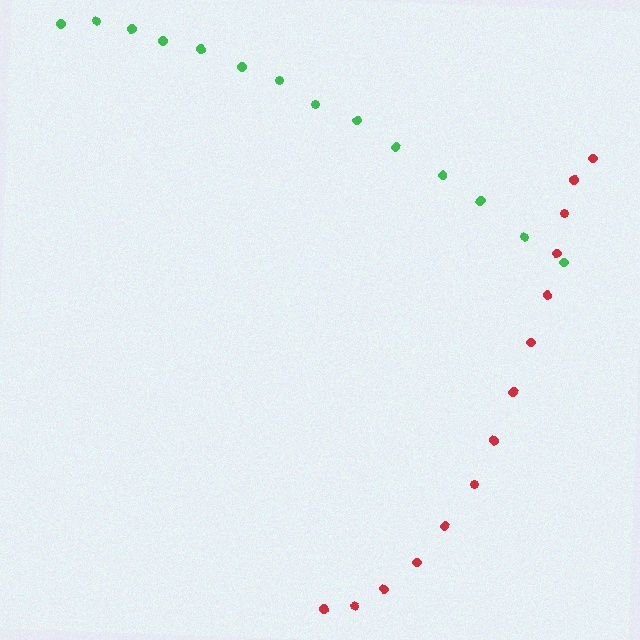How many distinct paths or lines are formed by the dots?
There are 2 distinct paths.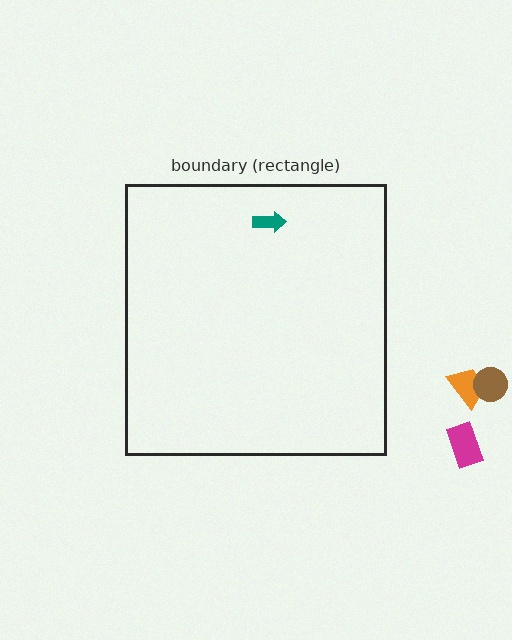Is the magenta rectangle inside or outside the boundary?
Outside.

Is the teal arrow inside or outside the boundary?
Inside.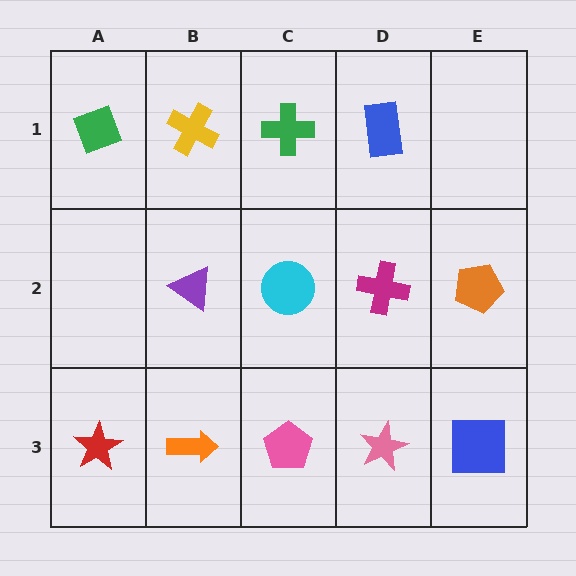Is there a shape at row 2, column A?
No, that cell is empty.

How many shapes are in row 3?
5 shapes.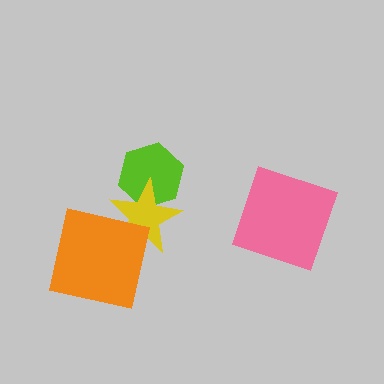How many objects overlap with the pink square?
0 objects overlap with the pink square.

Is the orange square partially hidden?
No, no other shape covers it.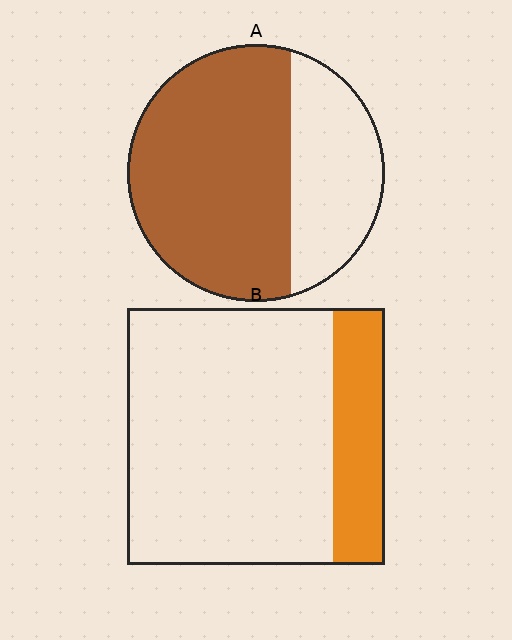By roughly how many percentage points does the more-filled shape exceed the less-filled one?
By roughly 45 percentage points (A over B).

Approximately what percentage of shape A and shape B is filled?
A is approximately 65% and B is approximately 20%.